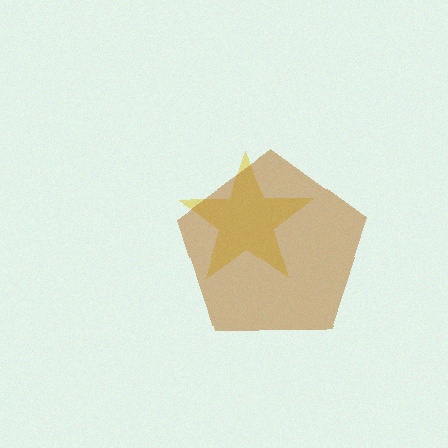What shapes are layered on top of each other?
The layered shapes are: a yellow star, a brown pentagon.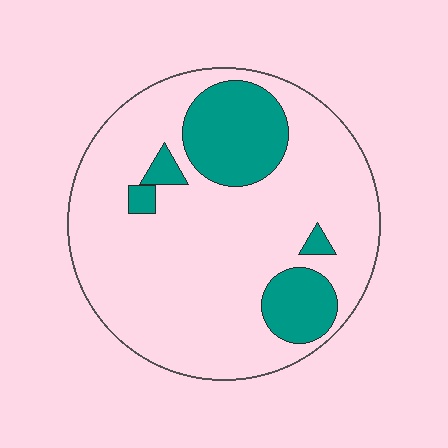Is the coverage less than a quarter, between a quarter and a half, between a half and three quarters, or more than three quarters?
Less than a quarter.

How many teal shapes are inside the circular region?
5.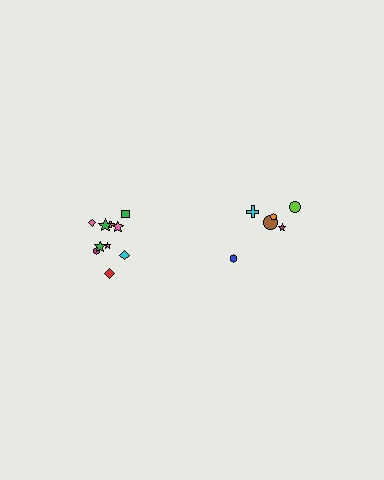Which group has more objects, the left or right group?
The left group.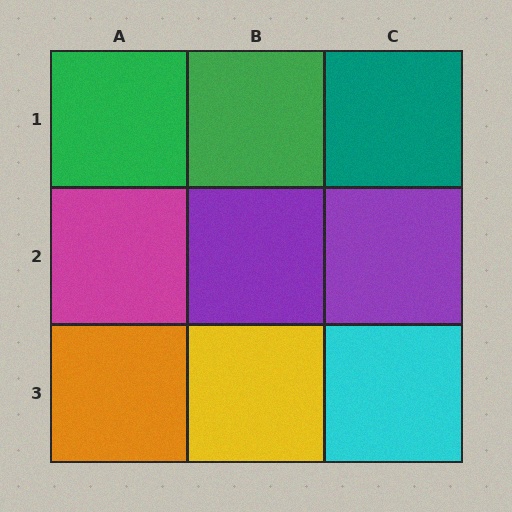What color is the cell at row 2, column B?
Purple.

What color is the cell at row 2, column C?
Purple.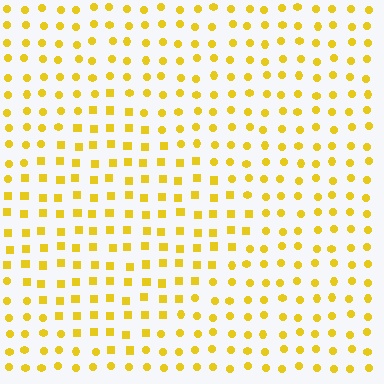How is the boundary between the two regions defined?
The boundary is defined by a change in element shape: squares inside vs. circles outside. All elements share the same color and spacing.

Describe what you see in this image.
The image is filled with small yellow elements arranged in a uniform grid. A diamond-shaped region contains squares, while the surrounding area contains circles. The boundary is defined purely by the change in element shape.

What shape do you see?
I see a diamond.